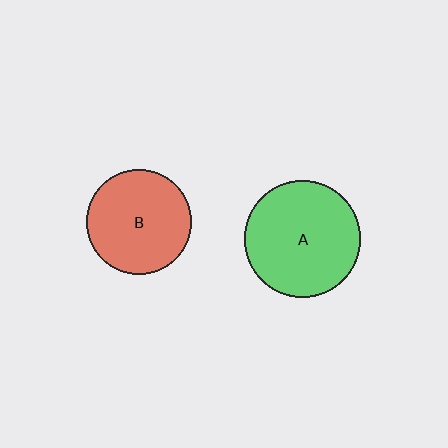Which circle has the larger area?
Circle A (green).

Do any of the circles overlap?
No, none of the circles overlap.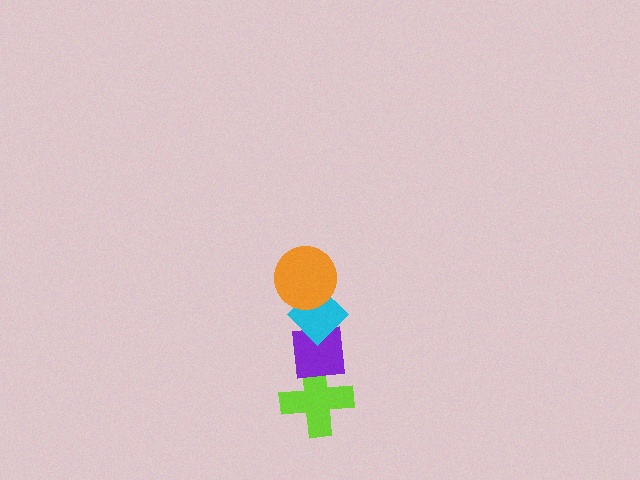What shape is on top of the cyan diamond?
The orange circle is on top of the cyan diamond.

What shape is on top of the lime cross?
The purple square is on top of the lime cross.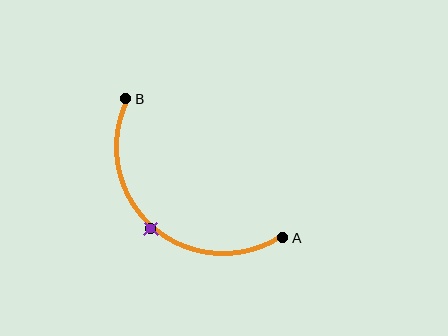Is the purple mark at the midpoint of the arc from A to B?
Yes. The purple mark lies on the arc at equal arc-length from both A and B — it is the arc midpoint.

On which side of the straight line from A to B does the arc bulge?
The arc bulges below and to the left of the straight line connecting A and B.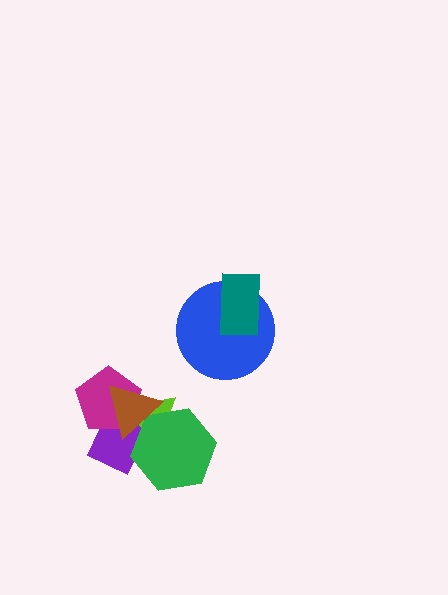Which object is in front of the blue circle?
The teal rectangle is in front of the blue circle.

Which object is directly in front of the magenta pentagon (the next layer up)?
The lime triangle is directly in front of the magenta pentagon.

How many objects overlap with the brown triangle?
4 objects overlap with the brown triangle.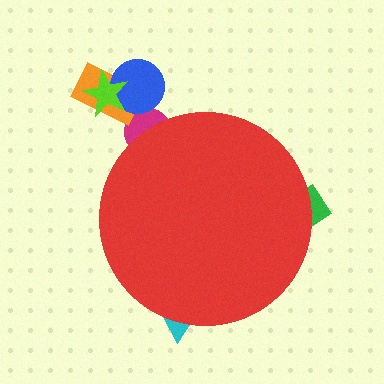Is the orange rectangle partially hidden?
No, the orange rectangle is fully visible.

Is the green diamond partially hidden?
Yes, the green diamond is partially hidden behind the red circle.